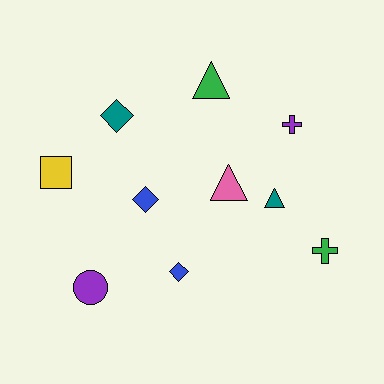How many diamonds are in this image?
There are 3 diamonds.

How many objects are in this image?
There are 10 objects.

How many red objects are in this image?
There are no red objects.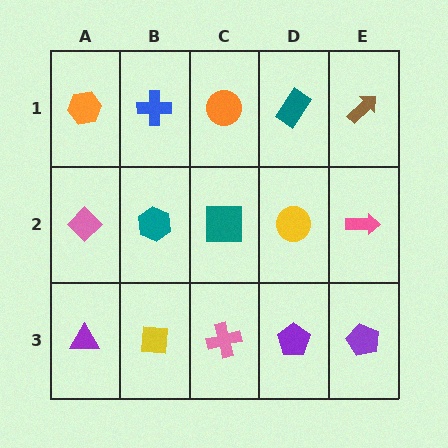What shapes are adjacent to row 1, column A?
A pink diamond (row 2, column A), a blue cross (row 1, column B).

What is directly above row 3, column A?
A pink diamond.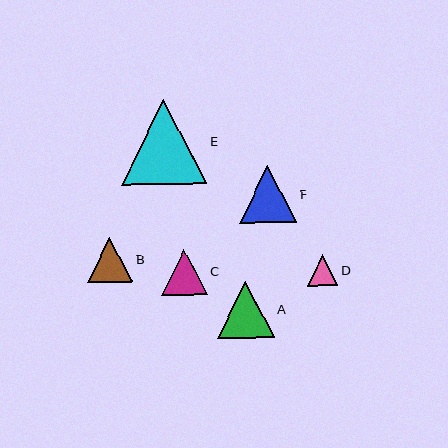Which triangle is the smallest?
Triangle D is the smallest with a size of approximately 30 pixels.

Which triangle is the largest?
Triangle E is the largest with a size of approximately 85 pixels.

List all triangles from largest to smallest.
From largest to smallest: E, A, F, C, B, D.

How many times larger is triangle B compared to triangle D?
Triangle B is approximately 1.5 times the size of triangle D.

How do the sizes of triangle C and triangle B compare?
Triangle C and triangle B are approximately the same size.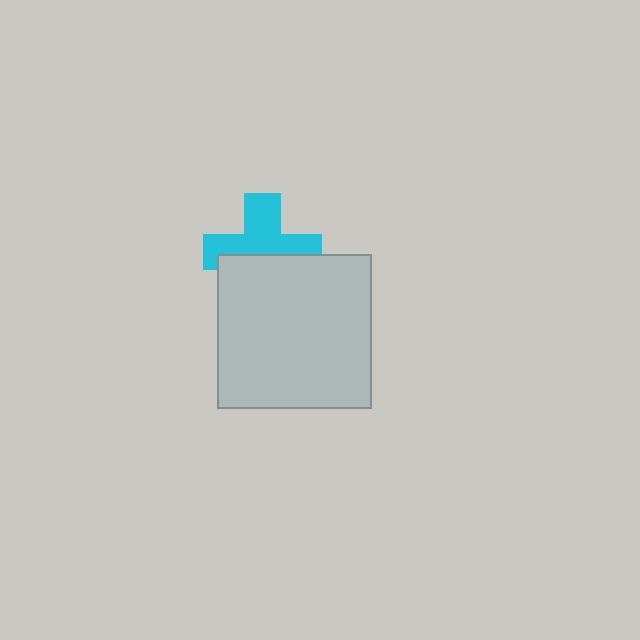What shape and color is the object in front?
The object in front is a light gray square.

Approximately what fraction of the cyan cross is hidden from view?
Roughly 44% of the cyan cross is hidden behind the light gray square.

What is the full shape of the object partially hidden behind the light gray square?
The partially hidden object is a cyan cross.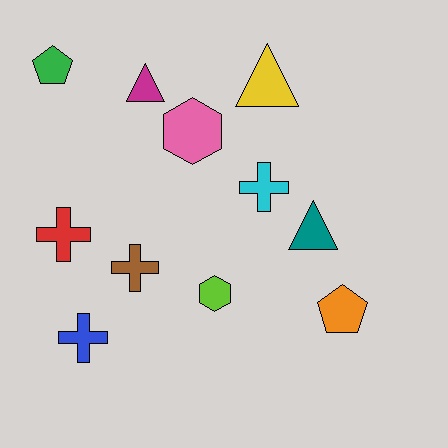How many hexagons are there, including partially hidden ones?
There are 2 hexagons.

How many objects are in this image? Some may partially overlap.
There are 11 objects.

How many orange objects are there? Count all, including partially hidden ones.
There is 1 orange object.